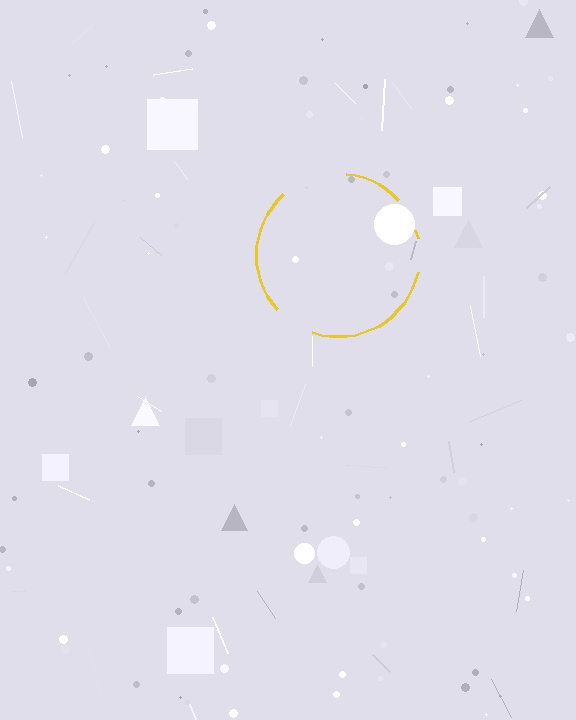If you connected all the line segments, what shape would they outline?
They would outline a circle.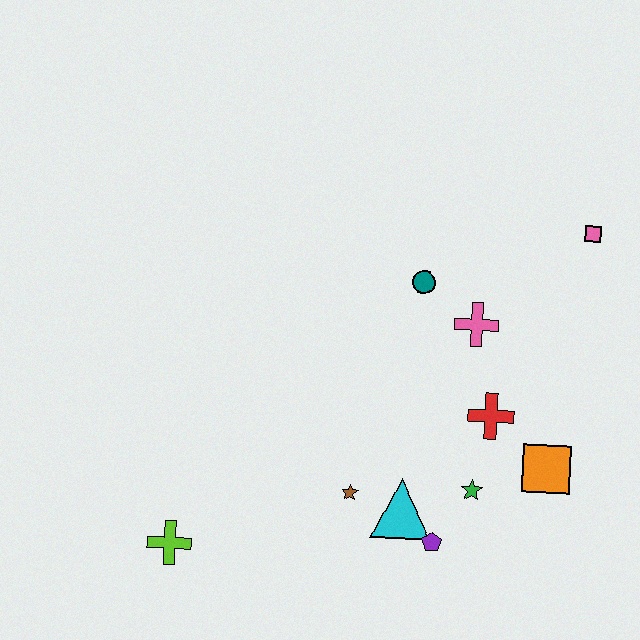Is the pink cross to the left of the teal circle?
No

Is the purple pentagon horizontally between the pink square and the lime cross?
Yes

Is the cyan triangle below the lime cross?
No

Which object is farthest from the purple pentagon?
The pink square is farthest from the purple pentagon.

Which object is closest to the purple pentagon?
The cyan triangle is closest to the purple pentagon.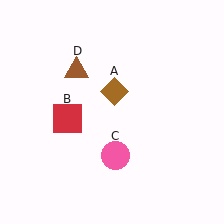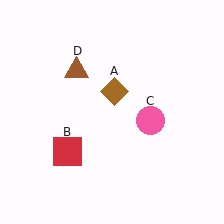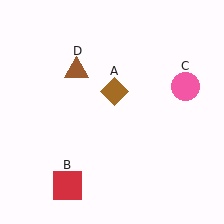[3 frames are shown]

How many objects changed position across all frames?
2 objects changed position: red square (object B), pink circle (object C).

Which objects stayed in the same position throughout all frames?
Brown diamond (object A) and brown triangle (object D) remained stationary.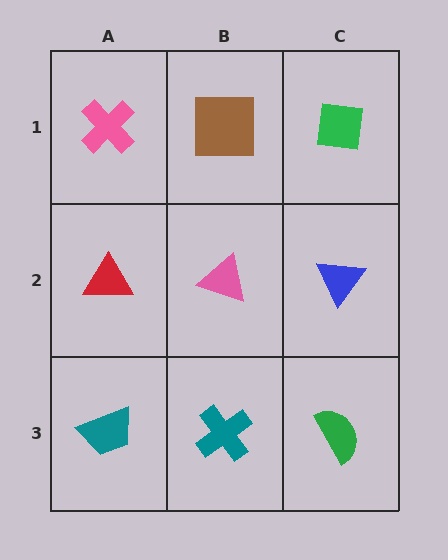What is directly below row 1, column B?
A pink triangle.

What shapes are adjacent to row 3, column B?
A pink triangle (row 2, column B), a teal trapezoid (row 3, column A), a green semicircle (row 3, column C).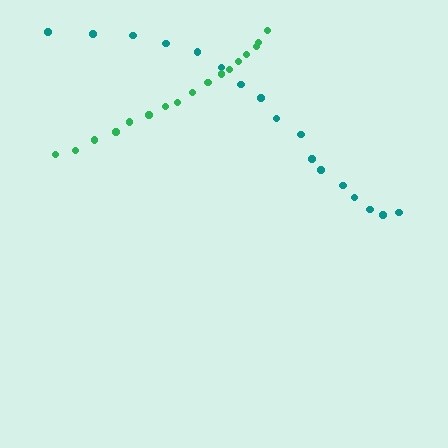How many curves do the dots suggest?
There are 2 distinct paths.